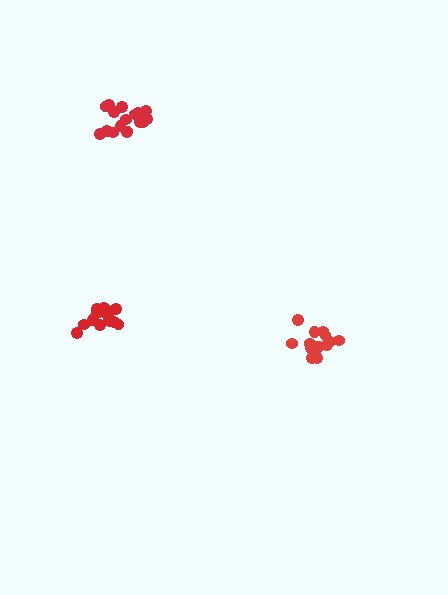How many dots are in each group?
Group 1: 13 dots, Group 2: 17 dots, Group 3: 14 dots (44 total).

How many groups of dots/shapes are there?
There are 3 groups.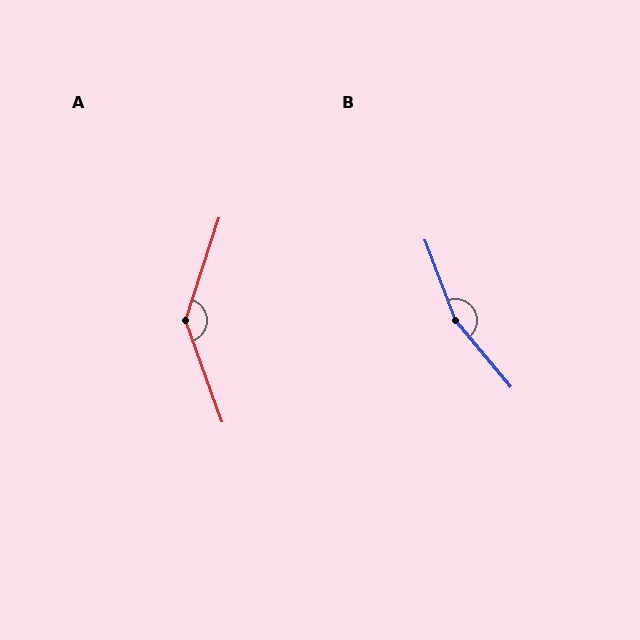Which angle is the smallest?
A, at approximately 142 degrees.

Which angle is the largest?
B, at approximately 161 degrees.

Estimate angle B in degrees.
Approximately 161 degrees.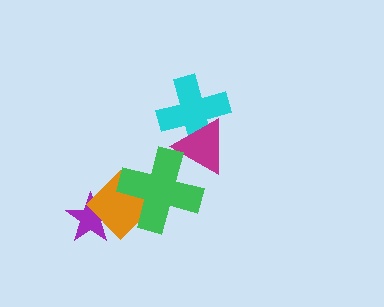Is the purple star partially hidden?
Yes, it is partially covered by another shape.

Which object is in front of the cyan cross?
The magenta triangle is in front of the cyan cross.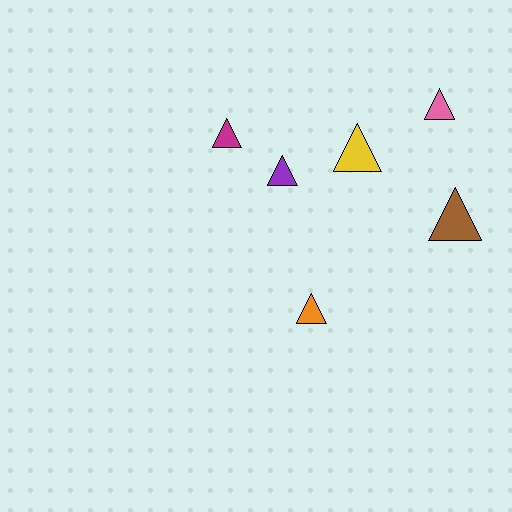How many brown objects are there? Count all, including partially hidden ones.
There is 1 brown object.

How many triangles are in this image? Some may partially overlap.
There are 6 triangles.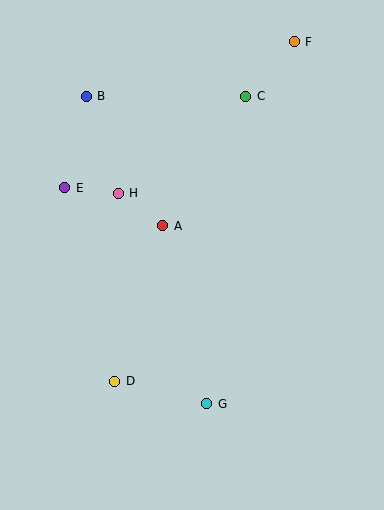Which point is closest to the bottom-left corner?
Point D is closest to the bottom-left corner.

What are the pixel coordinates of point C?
Point C is at (246, 96).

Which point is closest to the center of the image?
Point A at (163, 226) is closest to the center.